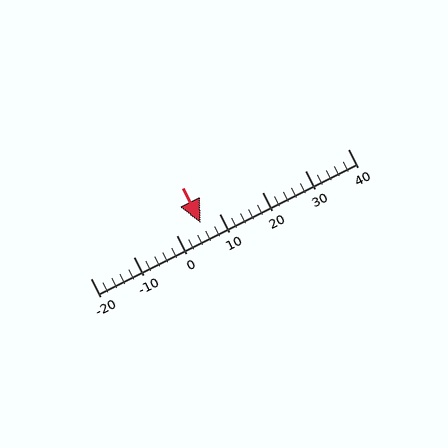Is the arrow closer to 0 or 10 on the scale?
The arrow is closer to 10.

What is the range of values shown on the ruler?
The ruler shows values from -20 to 40.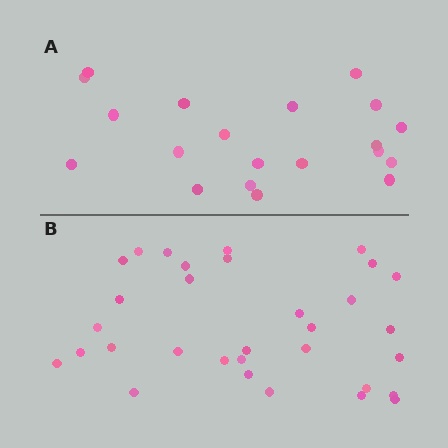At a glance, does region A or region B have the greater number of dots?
Region B (the bottom region) has more dots.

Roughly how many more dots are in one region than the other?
Region B has roughly 12 or so more dots than region A.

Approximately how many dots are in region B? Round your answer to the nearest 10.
About 30 dots. (The exact count is 32, which rounds to 30.)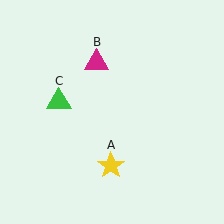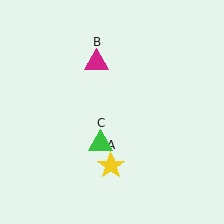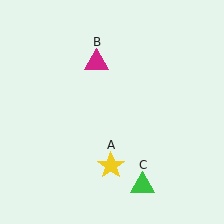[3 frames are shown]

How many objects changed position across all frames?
1 object changed position: green triangle (object C).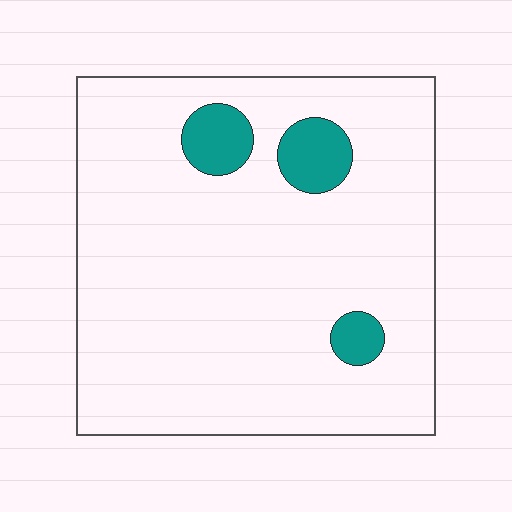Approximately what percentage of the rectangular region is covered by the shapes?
Approximately 10%.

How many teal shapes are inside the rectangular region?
3.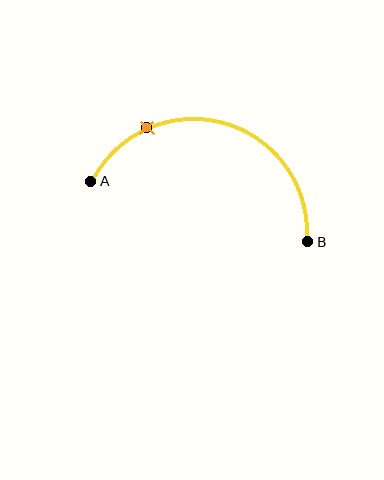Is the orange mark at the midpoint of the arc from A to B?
No. The orange mark lies on the arc but is closer to endpoint A. The arc midpoint would be at the point on the curve equidistant along the arc from both A and B.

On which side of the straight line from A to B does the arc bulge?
The arc bulges above the straight line connecting A and B.